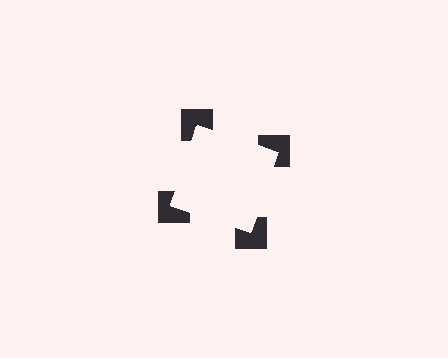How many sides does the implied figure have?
4 sides.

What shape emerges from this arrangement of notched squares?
An illusory square — its edges are inferred from the aligned wedge cuts in the notched squares, not physically drawn.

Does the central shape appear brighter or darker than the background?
It typically appears slightly brighter than the background, even though no actual brightness change is drawn.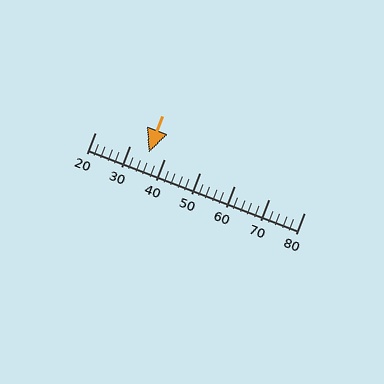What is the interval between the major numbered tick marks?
The major tick marks are spaced 10 units apart.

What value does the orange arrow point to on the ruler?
The orange arrow points to approximately 35.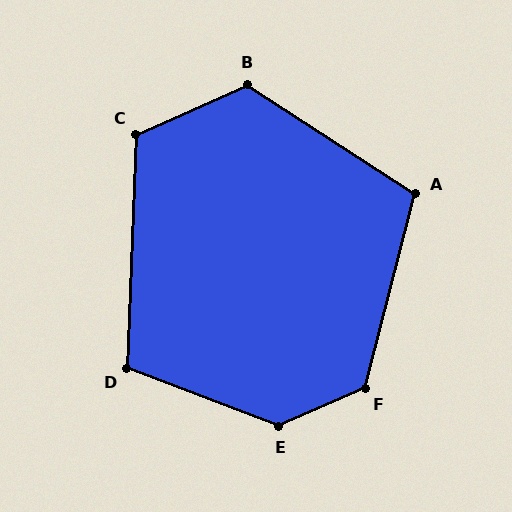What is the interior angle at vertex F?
Approximately 128 degrees (obtuse).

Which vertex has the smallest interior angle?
A, at approximately 108 degrees.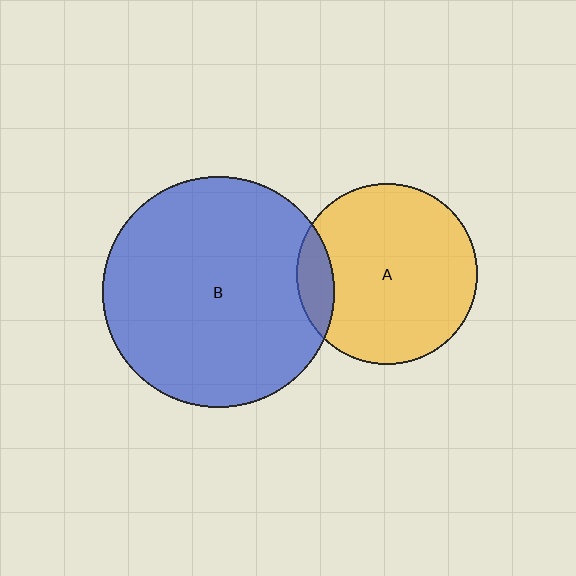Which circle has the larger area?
Circle B (blue).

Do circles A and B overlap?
Yes.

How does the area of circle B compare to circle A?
Approximately 1.6 times.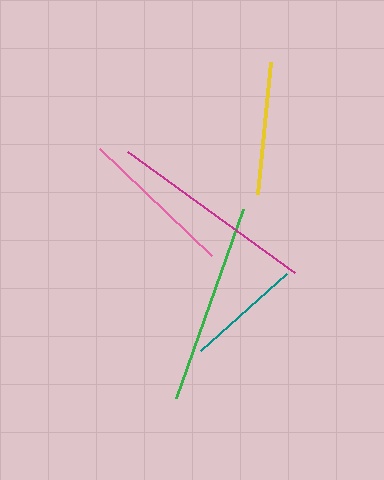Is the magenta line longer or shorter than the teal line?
The magenta line is longer than the teal line.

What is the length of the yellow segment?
The yellow segment is approximately 133 pixels long.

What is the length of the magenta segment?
The magenta segment is approximately 207 pixels long.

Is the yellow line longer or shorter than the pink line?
The pink line is longer than the yellow line.